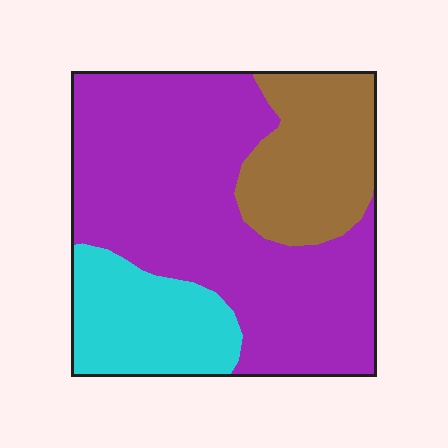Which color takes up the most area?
Purple, at roughly 60%.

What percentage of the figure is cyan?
Cyan covers 19% of the figure.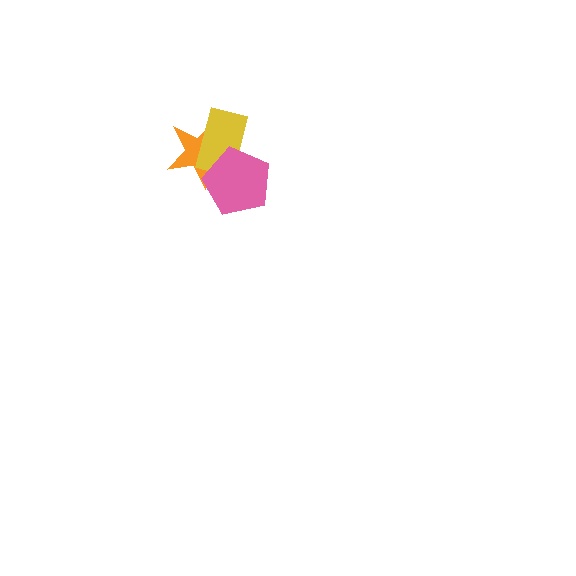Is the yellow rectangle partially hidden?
Yes, it is partially covered by another shape.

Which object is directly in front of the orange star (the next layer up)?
The yellow rectangle is directly in front of the orange star.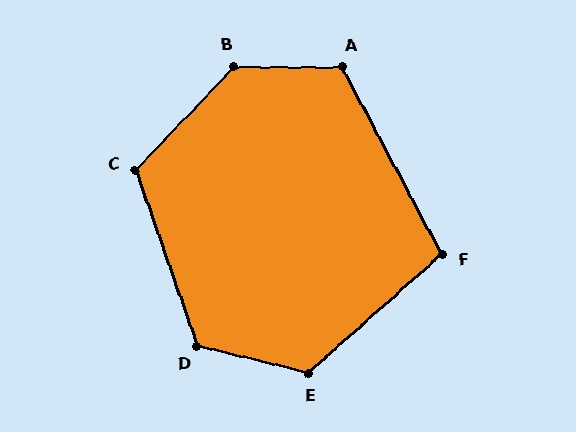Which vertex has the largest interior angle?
B, at approximately 133 degrees.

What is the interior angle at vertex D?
Approximately 123 degrees (obtuse).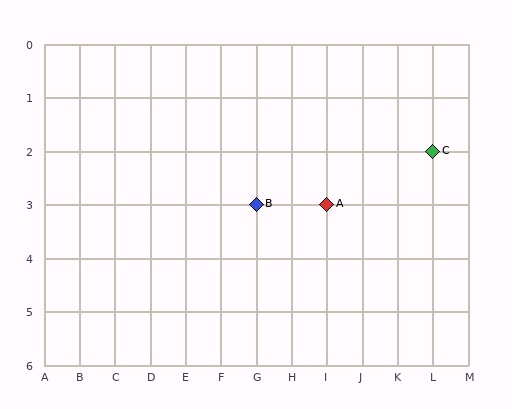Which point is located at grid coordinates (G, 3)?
Point B is at (G, 3).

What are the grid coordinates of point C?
Point C is at grid coordinates (L, 2).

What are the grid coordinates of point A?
Point A is at grid coordinates (I, 3).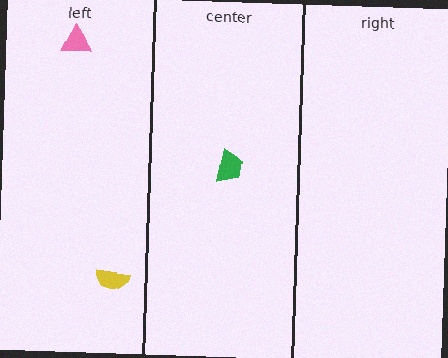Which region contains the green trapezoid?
The center region.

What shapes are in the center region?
The green trapezoid.